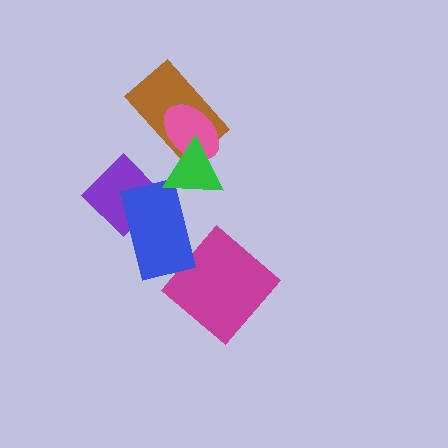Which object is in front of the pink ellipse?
The green triangle is in front of the pink ellipse.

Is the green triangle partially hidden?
No, no other shape covers it.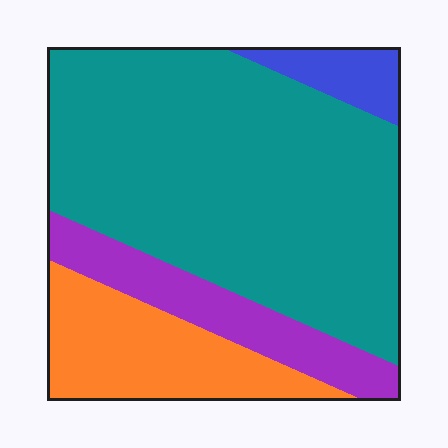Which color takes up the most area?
Teal, at roughly 60%.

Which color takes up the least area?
Blue, at roughly 5%.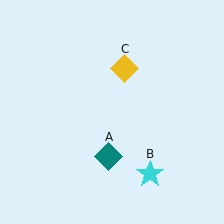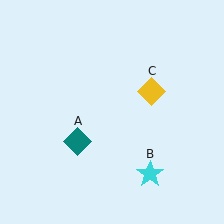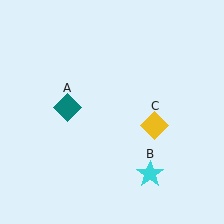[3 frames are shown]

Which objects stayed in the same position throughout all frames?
Cyan star (object B) remained stationary.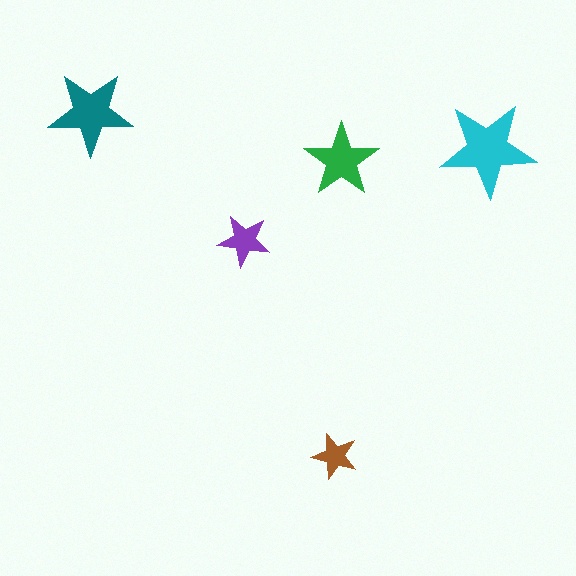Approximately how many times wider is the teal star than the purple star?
About 1.5 times wider.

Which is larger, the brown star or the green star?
The green one.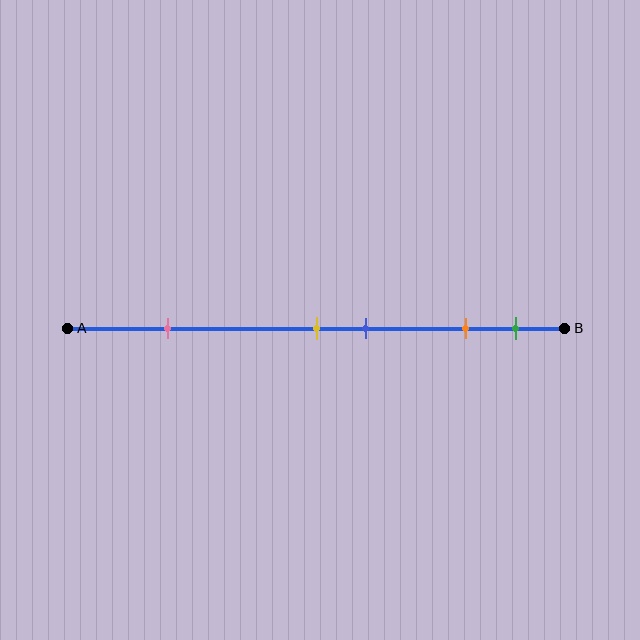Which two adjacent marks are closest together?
The yellow and blue marks are the closest adjacent pair.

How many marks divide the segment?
There are 5 marks dividing the segment.